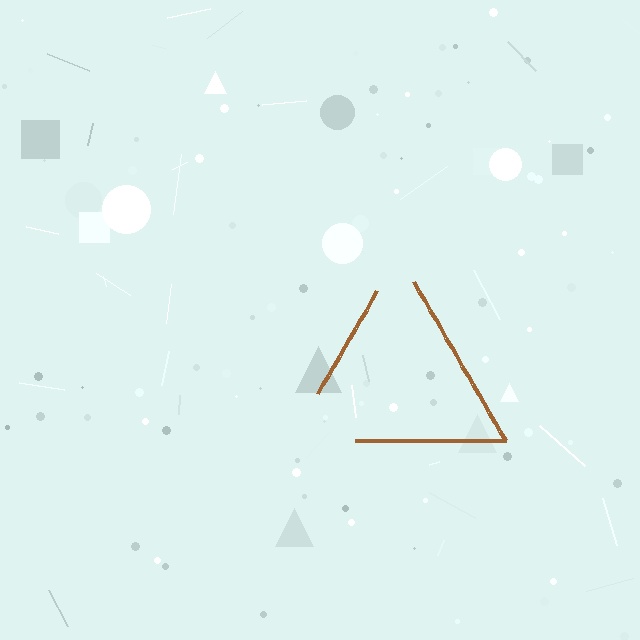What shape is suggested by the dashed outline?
The dashed outline suggests a triangle.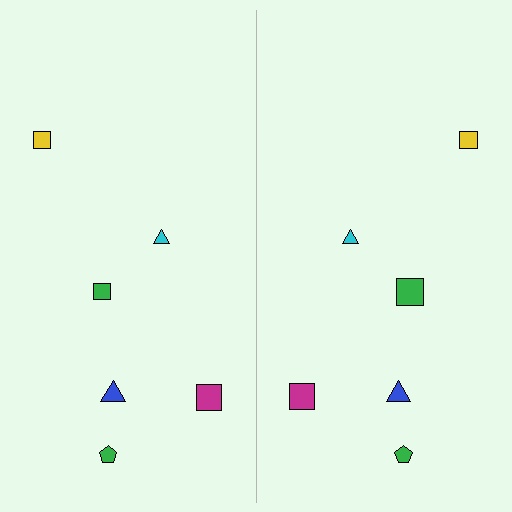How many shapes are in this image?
There are 12 shapes in this image.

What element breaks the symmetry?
The green square on the right side has a different size than its mirror counterpart.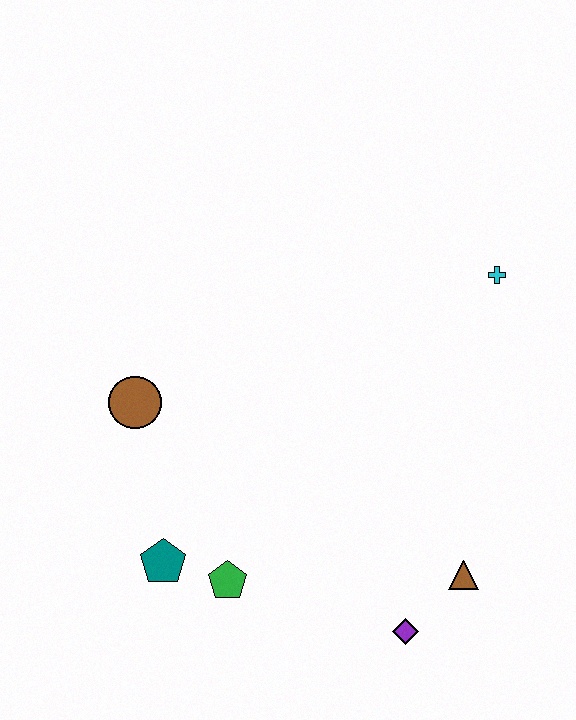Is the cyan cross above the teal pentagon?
Yes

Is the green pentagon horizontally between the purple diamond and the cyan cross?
No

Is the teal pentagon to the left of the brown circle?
No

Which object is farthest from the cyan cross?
The teal pentagon is farthest from the cyan cross.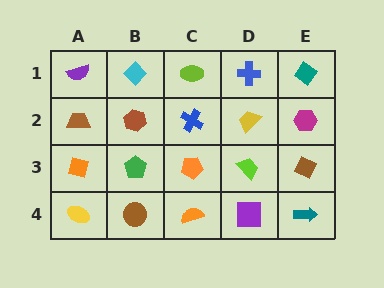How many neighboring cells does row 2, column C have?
4.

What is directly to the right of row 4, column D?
A teal arrow.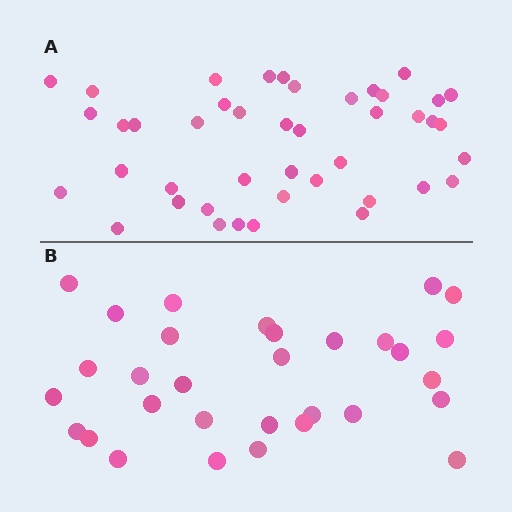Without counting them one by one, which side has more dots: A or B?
Region A (the top region) has more dots.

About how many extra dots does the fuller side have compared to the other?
Region A has roughly 12 or so more dots than region B.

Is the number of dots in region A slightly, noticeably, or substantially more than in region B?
Region A has noticeably more, but not dramatically so. The ratio is roughly 1.4 to 1.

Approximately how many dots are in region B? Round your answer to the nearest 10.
About 30 dots. (The exact count is 31, which rounds to 30.)